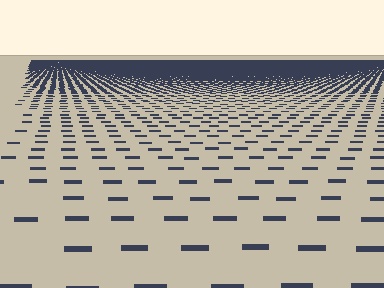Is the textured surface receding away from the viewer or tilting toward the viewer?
The surface is receding away from the viewer. Texture elements get smaller and denser toward the top.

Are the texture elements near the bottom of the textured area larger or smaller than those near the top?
Larger. Near the bottom, elements are closer to the viewer and appear at a bigger on-screen size.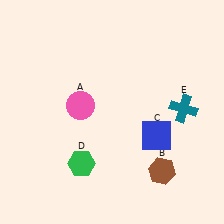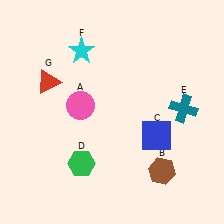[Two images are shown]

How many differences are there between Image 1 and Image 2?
There are 2 differences between the two images.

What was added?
A cyan star (F), a red triangle (G) were added in Image 2.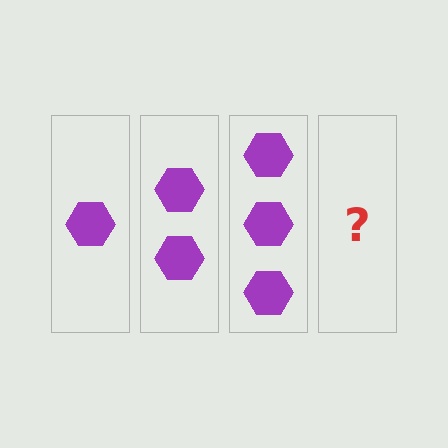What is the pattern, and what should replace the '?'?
The pattern is that each step adds one more hexagon. The '?' should be 4 hexagons.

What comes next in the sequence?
The next element should be 4 hexagons.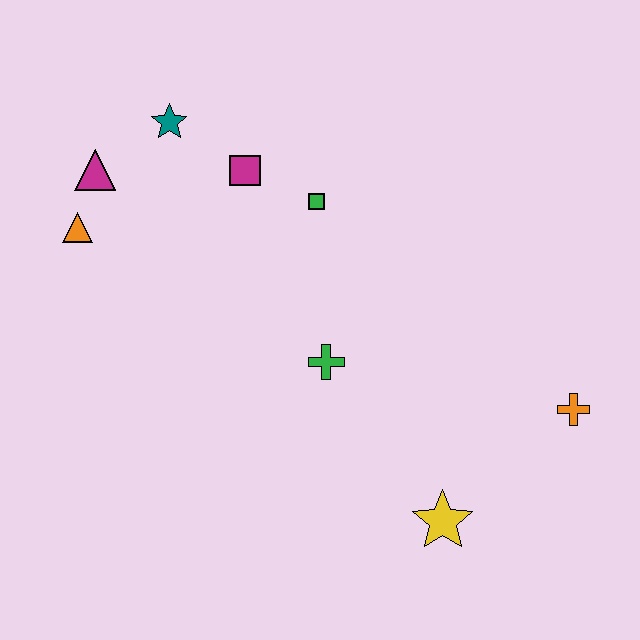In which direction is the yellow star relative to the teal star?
The yellow star is below the teal star.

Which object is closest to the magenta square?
The green square is closest to the magenta square.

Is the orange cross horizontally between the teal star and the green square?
No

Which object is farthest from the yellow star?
The magenta triangle is farthest from the yellow star.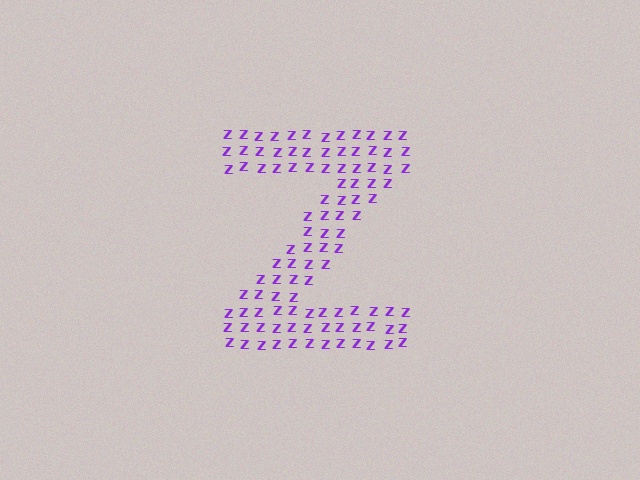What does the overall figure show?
The overall figure shows the letter Z.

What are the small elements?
The small elements are letter Z's.